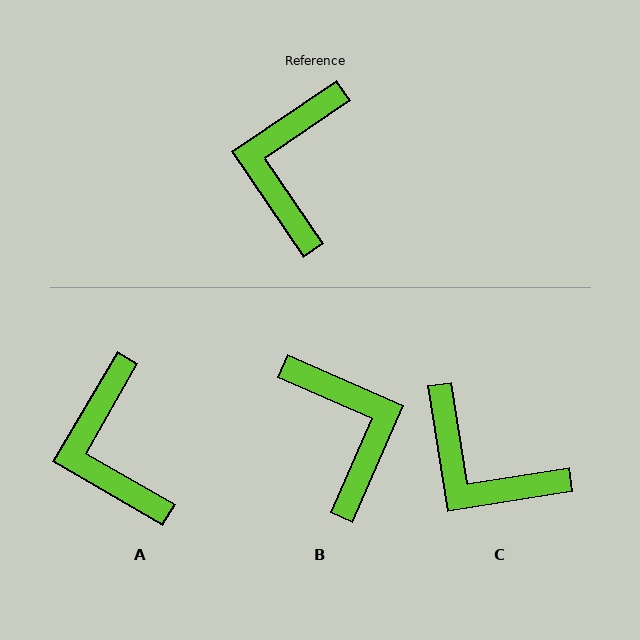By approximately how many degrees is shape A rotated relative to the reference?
Approximately 26 degrees counter-clockwise.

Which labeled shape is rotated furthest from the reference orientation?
B, about 148 degrees away.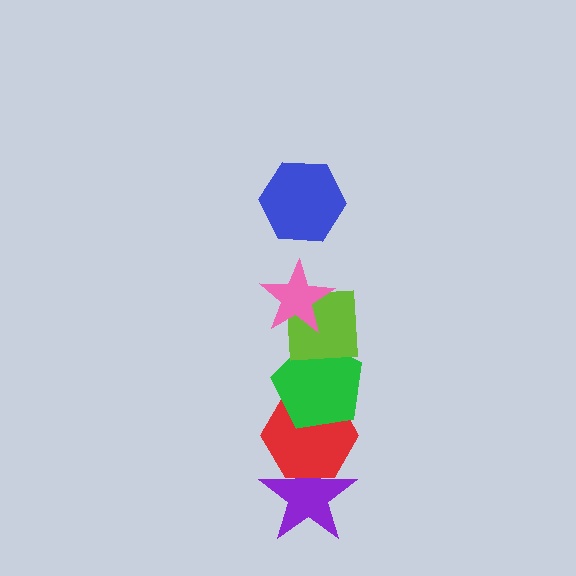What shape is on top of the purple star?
The red hexagon is on top of the purple star.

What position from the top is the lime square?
The lime square is 3rd from the top.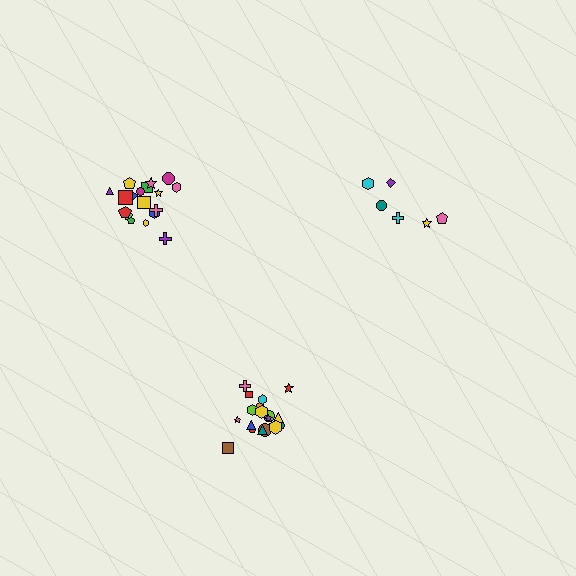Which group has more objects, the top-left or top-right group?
The top-left group.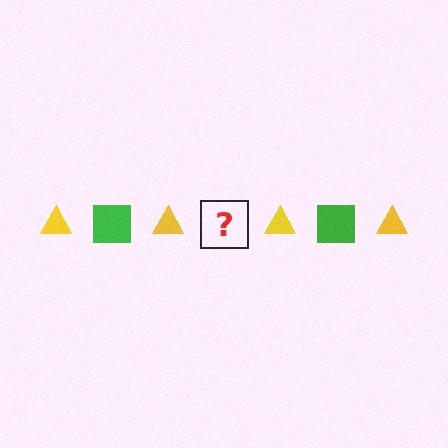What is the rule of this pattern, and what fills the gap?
The rule is that the pattern alternates between yellow triangle and green square. The gap should be filled with a green square.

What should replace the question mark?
The question mark should be replaced with a green square.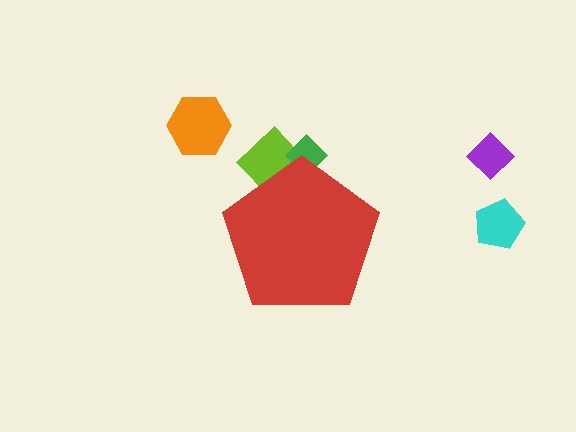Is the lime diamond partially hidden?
Yes, the lime diamond is partially hidden behind the red pentagon.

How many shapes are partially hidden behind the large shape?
2 shapes are partially hidden.